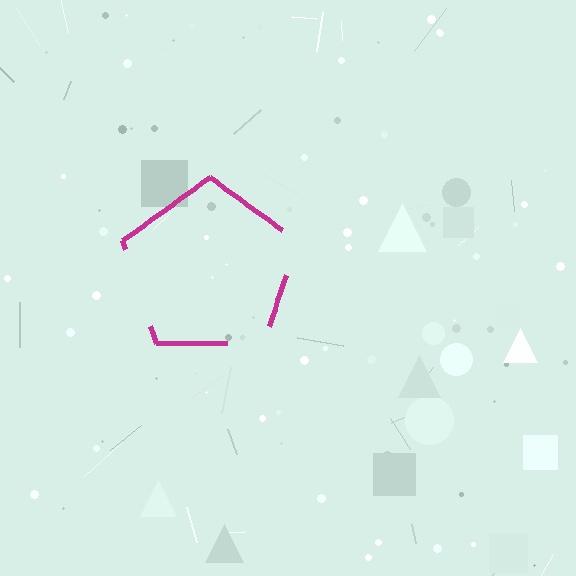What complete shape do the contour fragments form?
The contour fragments form a pentagon.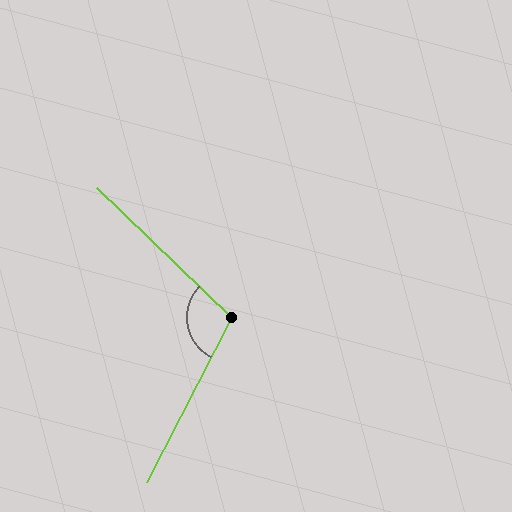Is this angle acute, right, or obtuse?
It is obtuse.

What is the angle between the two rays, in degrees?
Approximately 107 degrees.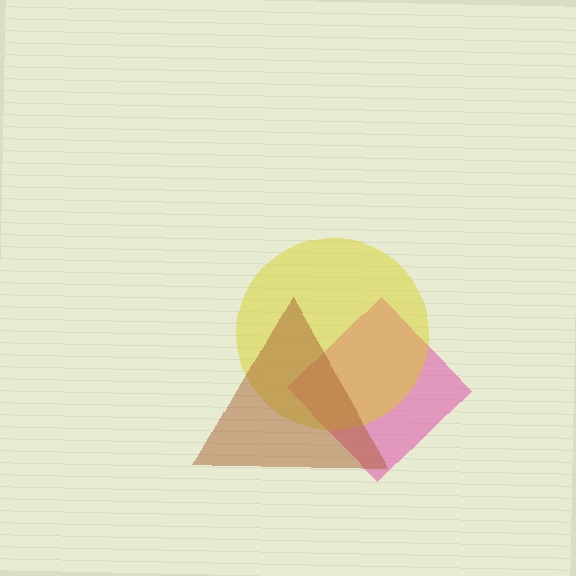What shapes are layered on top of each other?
The layered shapes are: a pink diamond, a yellow circle, a brown triangle.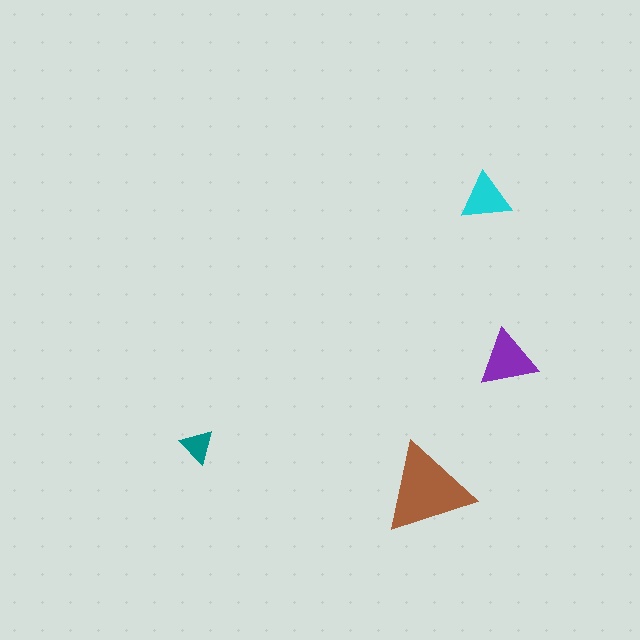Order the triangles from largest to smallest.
the brown one, the purple one, the cyan one, the teal one.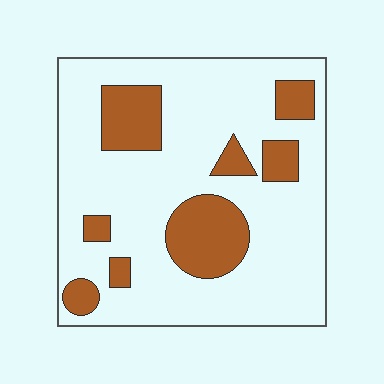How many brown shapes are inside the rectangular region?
8.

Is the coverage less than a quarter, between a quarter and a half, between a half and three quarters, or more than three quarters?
Less than a quarter.